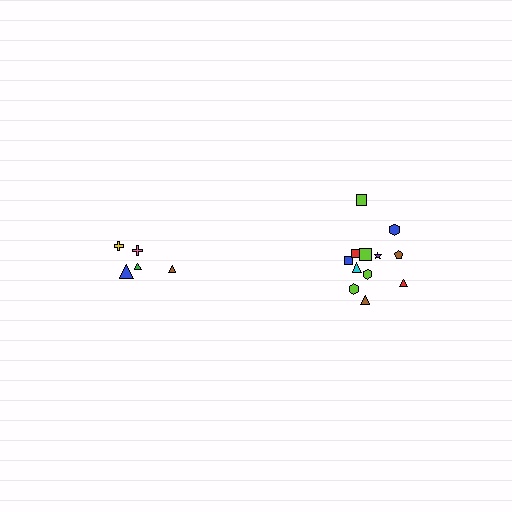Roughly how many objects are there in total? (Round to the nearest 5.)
Roughly 15 objects in total.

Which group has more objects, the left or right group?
The right group.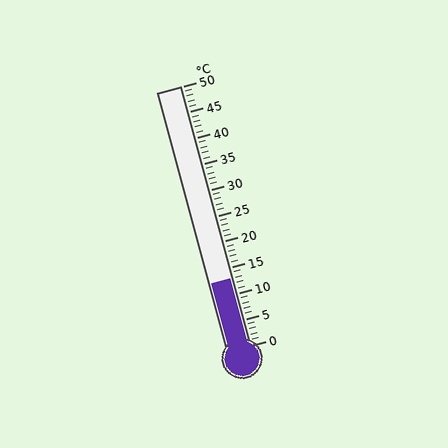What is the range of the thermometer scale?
The thermometer scale ranges from 0°C to 50°C.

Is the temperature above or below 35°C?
The temperature is below 35°C.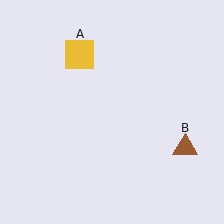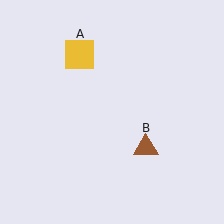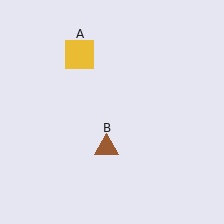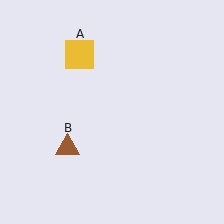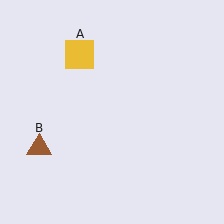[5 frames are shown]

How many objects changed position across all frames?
1 object changed position: brown triangle (object B).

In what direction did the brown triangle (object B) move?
The brown triangle (object B) moved left.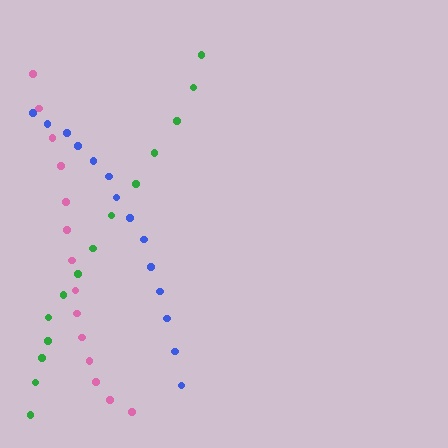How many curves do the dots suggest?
There are 3 distinct paths.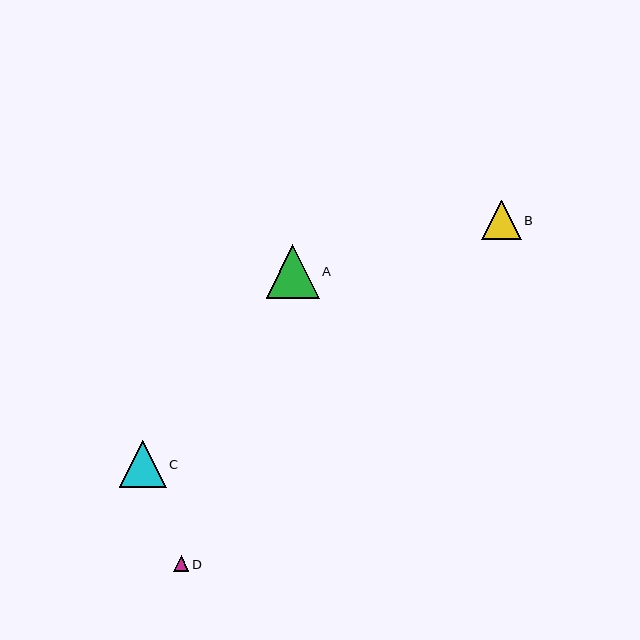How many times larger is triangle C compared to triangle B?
Triangle C is approximately 1.2 times the size of triangle B.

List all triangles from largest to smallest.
From largest to smallest: A, C, B, D.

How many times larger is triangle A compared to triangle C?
Triangle A is approximately 1.1 times the size of triangle C.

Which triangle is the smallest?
Triangle D is the smallest with a size of approximately 16 pixels.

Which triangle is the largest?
Triangle A is the largest with a size of approximately 53 pixels.